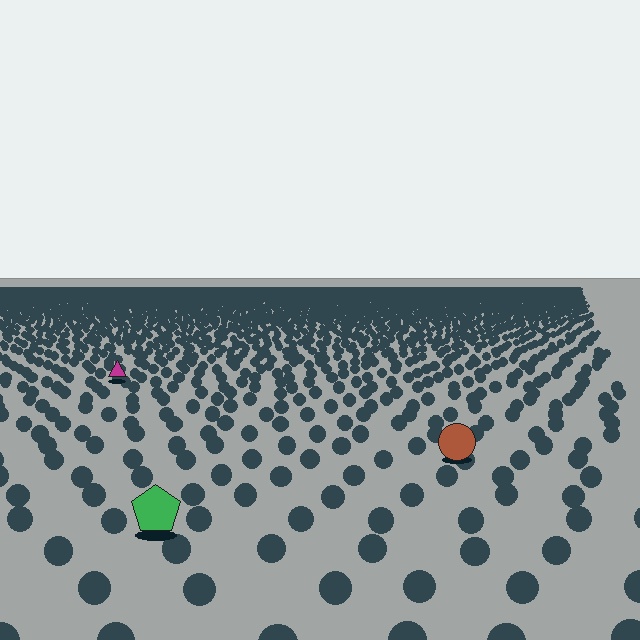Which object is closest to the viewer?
The green pentagon is closest. The texture marks near it are larger and more spread out.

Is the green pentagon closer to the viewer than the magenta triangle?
Yes. The green pentagon is closer — you can tell from the texture gradient: the ground texture is coarser near it.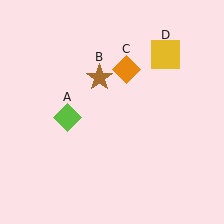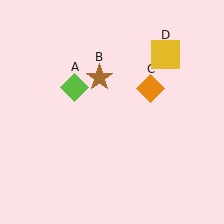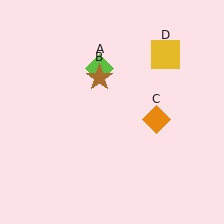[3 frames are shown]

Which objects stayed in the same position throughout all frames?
Brown star (object B) and yellow square (object D) remained stationary.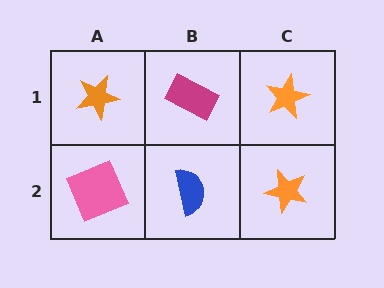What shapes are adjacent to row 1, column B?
A blue semicircle (row 2, column B), an orange star (row 1, column A), an orange star (row 1, column C).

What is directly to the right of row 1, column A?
A magenta rectangle.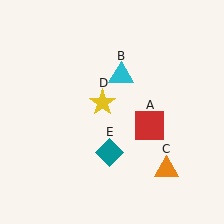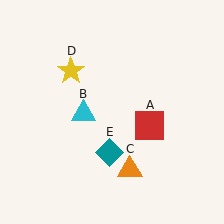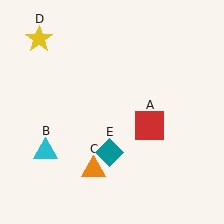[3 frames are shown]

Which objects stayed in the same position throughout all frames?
Red square (object A) and teal diamond (object E) remained stationary.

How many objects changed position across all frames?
3 objects changed position: cyan triangle (object B), orange triangle (object C), yellow star (object D).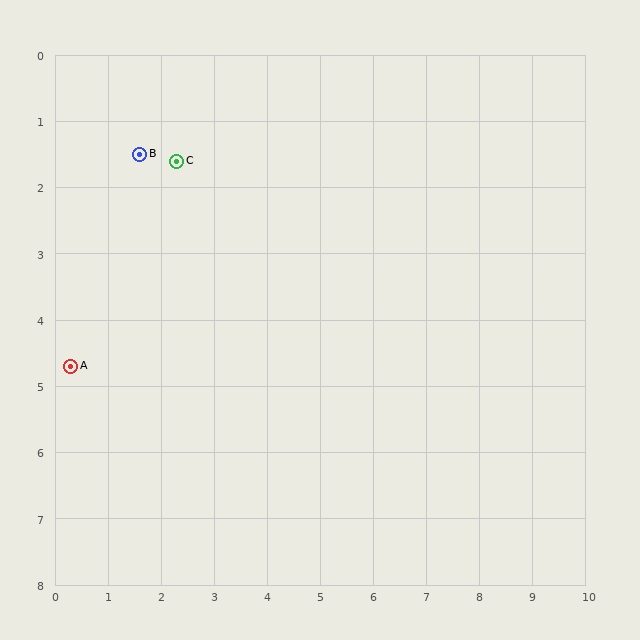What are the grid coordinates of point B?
Point B is at approximately (1.6, 1.5).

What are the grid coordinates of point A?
Point A is at approximately (0.3, 4.7).